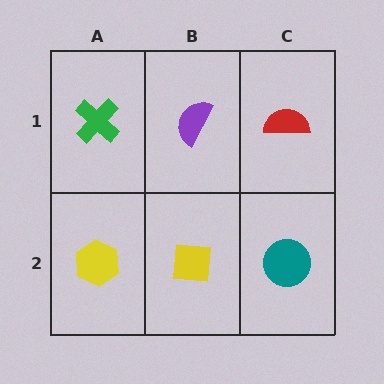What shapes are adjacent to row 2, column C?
A red semicircle (row 1, column C), a yellow square (row 2, column B).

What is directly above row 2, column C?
A red semicircle.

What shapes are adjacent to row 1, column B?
A yellow square (row 2, column B), a green cross (row 1, column A), a red semicircle (row 1, column C).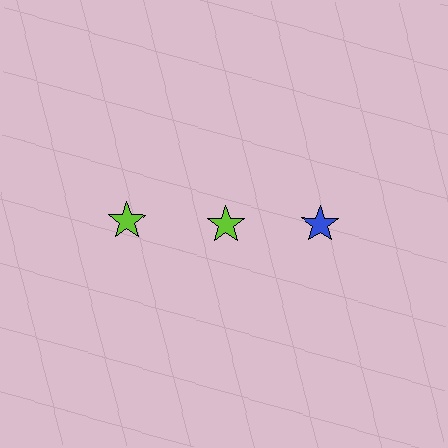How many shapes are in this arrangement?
There are 3 shapes arranged in a grid pattern.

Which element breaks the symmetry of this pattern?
The blue star in the top row, center column breaks the symmetry. All other shapes are lime stars.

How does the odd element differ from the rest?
It has a different color: blue instead of lime.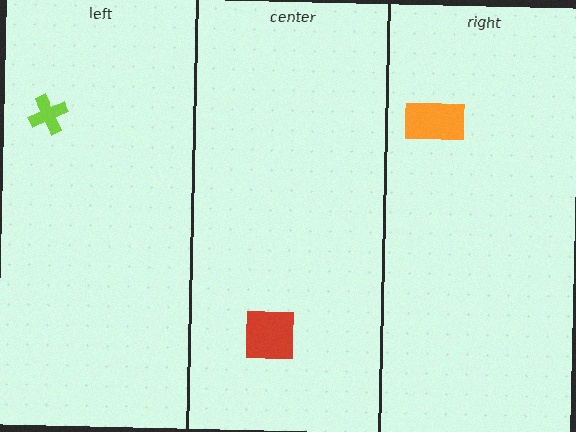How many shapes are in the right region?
1.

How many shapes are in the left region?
1.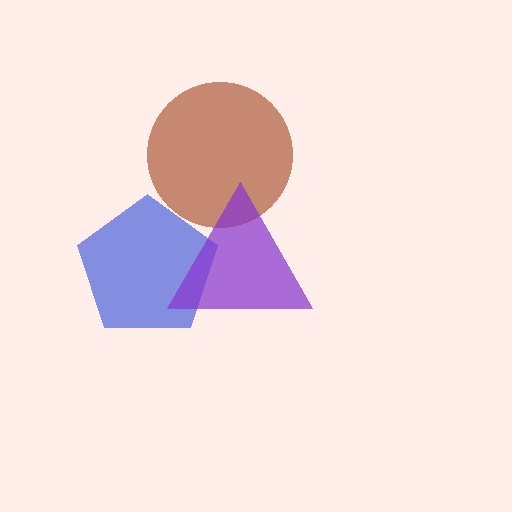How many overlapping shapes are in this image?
There are 3 overlapping shapes in the image.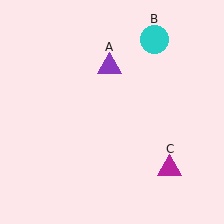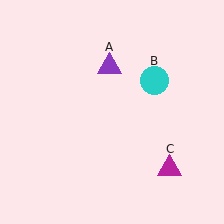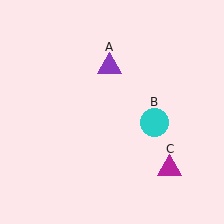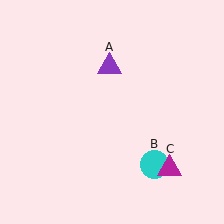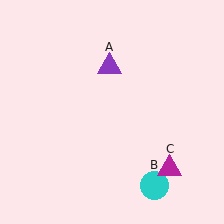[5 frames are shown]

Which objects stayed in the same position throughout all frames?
Purple triangle (object A) and magenta triangle (object C) remained stationary.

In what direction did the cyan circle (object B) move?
The cyan circle (object B) moved down.